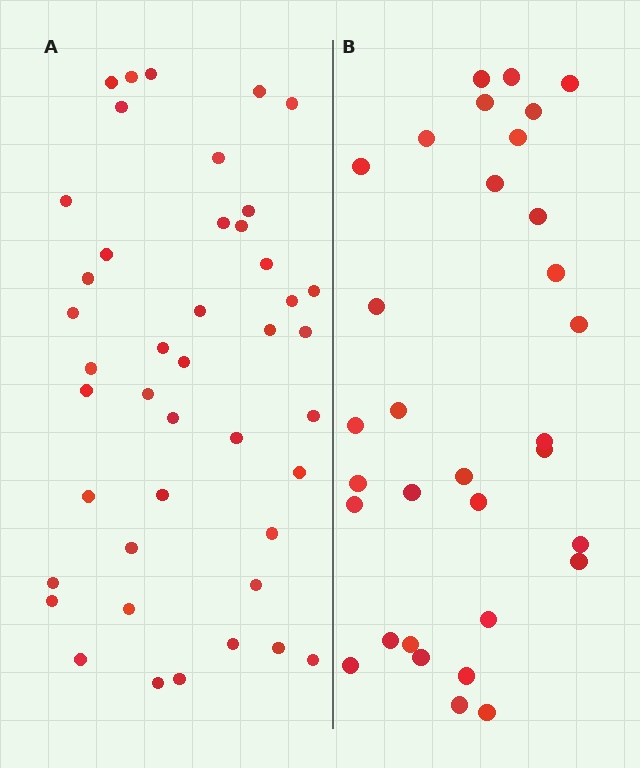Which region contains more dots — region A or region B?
Region A (the left region) has more dots.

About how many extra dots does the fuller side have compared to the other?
Region A has roughly 12 or so more dots than region B.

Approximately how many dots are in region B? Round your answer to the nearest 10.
About 30 dots. (The exact count is 32, which rounds to 30.)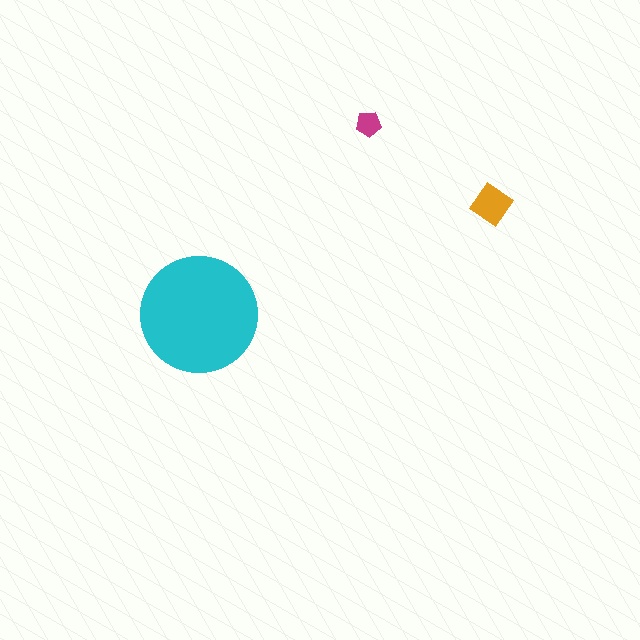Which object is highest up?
The magenta pentagon is topmost.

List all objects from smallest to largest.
The magenta pentagon, the orange diamond, the cyan circle.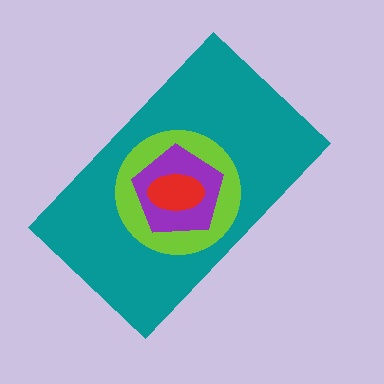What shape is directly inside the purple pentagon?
The red ellipse.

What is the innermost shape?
The red ellipse.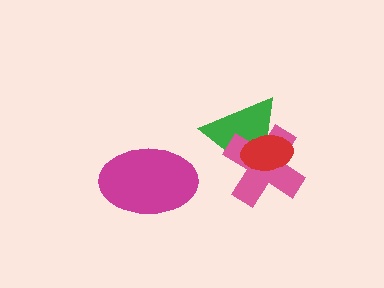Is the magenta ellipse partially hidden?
No, no other shape covers it.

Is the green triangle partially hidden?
Yes, it is partially covered by another shape.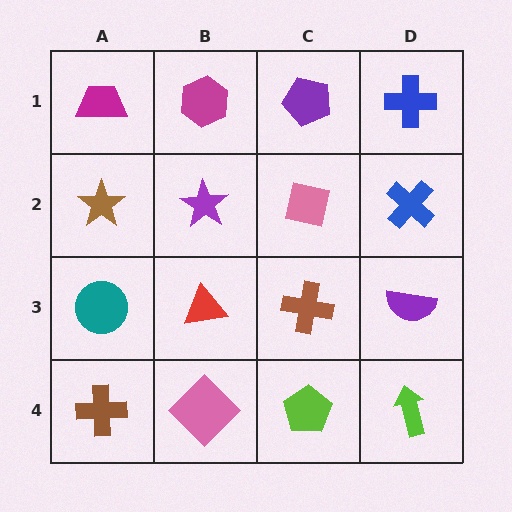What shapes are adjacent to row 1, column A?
A brown star (row 2, column A), a magenta hexagon (row 1, column B).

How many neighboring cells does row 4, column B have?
3.